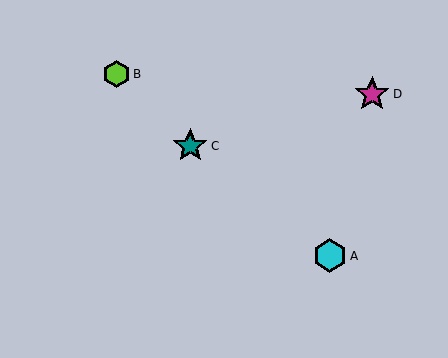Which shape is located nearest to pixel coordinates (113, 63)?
The lime hexagon (labeled B) at (116, 74) is nearest to that location.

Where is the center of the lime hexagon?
The center of the lime hexagon is at (116, 74).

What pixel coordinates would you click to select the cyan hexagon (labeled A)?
Click at (330, 256) to select the cyan hexagon A.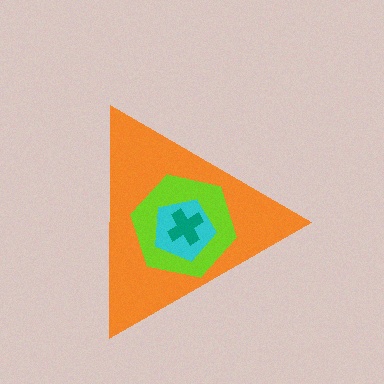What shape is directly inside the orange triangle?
The lime hexagon.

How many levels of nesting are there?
4.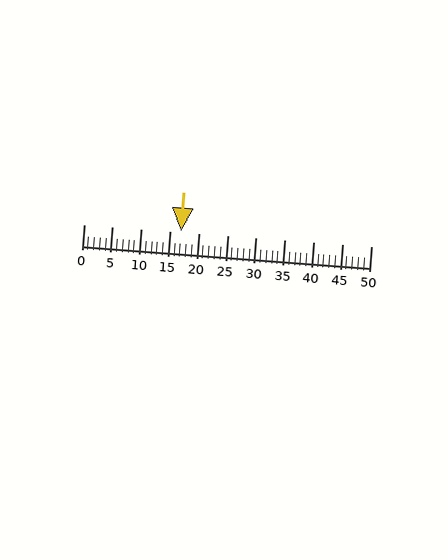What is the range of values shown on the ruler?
The ruler shows values from 0 to 50.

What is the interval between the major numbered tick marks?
The major tick marks are spaced 5 units apart.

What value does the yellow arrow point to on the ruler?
The yellow arrow points to approximately 17.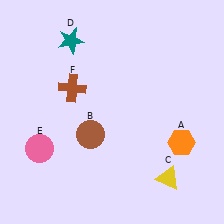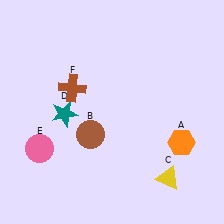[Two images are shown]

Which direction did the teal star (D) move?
The teal star (D) moved down.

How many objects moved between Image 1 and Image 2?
1 object moved between the two images.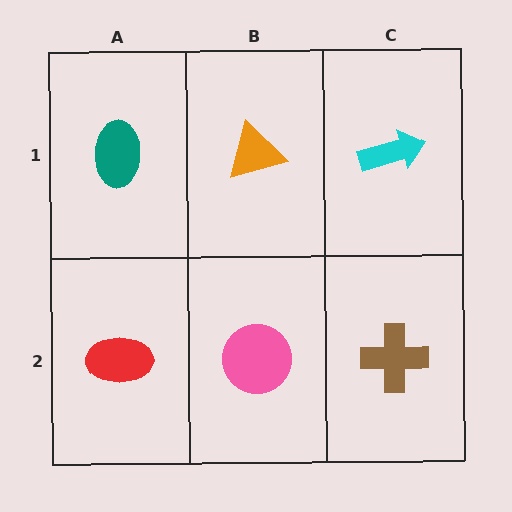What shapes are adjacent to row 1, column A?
A red ellipse (row 2, column A), an orange triangle (row 1, column B).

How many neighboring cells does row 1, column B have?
3.